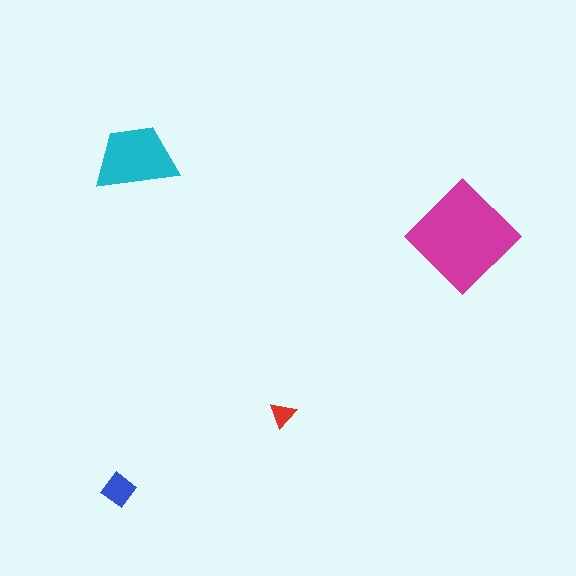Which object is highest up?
The cyan trapezoid is topmost.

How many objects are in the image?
There are 4 objects in the image.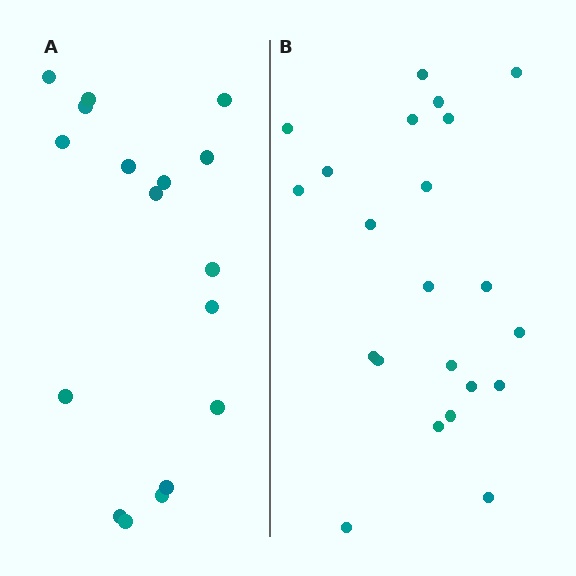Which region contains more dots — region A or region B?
Region B (the right region) has more dots.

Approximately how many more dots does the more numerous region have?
Region B has about 5 more dots than region A.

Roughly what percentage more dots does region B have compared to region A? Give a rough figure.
About 30% more.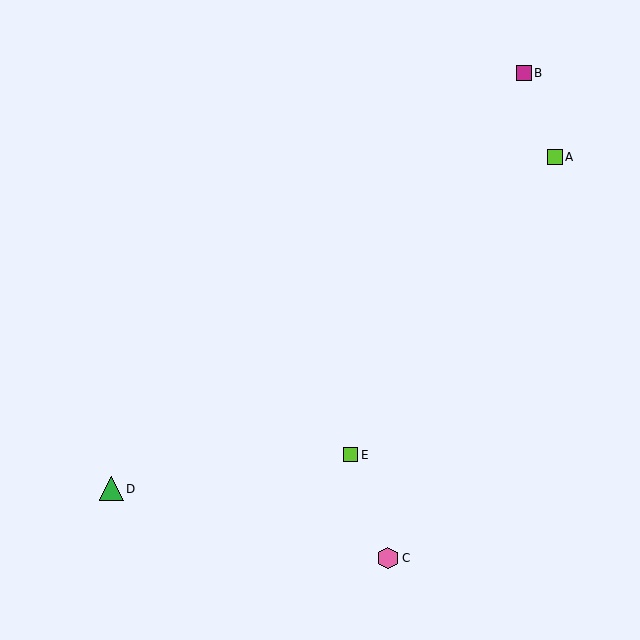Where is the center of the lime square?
The center of the lime square is at (351, 455).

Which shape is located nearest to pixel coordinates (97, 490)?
The green triangle (labeled D) at (111, 489) is nearest to that location.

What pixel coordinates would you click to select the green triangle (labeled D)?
Click at (111, 489) to select the green triangle D.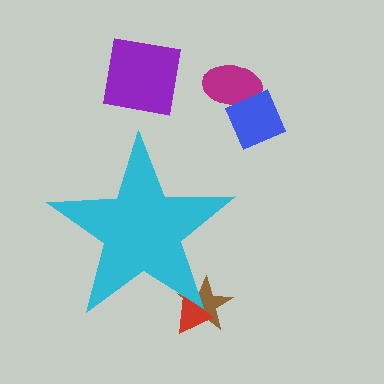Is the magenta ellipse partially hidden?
No, the magenta ellipse is fully visible.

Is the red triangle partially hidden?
Yes, the red triangle is partially hidden behind the cyan star.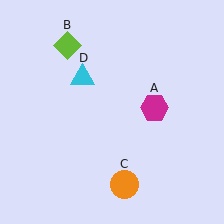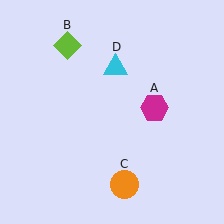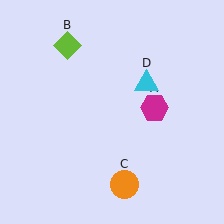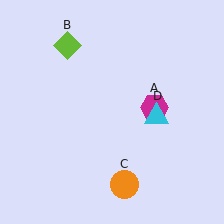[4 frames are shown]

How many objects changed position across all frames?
1 object changed position: cyan triangle (object D).